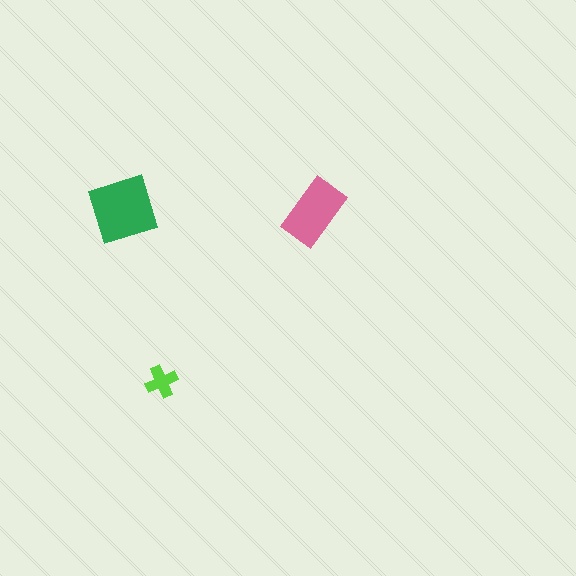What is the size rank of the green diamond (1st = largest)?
1st.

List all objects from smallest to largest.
The lime cross, the pink rectangle, the green diamond.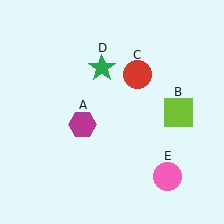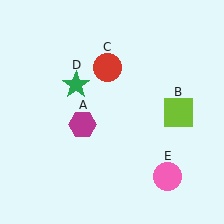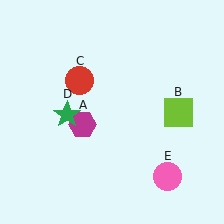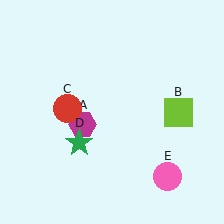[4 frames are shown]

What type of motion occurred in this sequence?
The red circle (object C), green star (object D) rotated counterclockwise around the center of the scene.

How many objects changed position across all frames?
2 objects changed position: red circle (object C), green star (object D).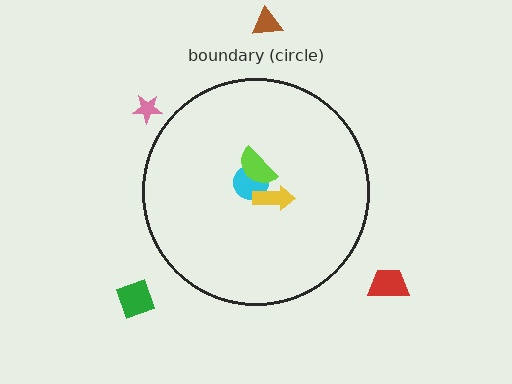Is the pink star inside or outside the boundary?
Outside.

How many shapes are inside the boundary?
3 inside, 4 outside.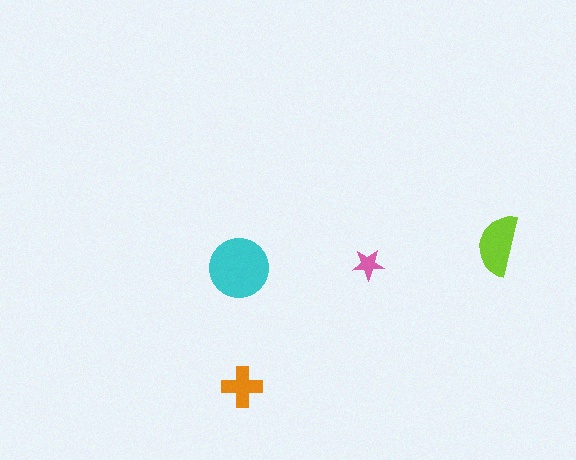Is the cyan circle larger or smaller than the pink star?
Larger.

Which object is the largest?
The cyan circle.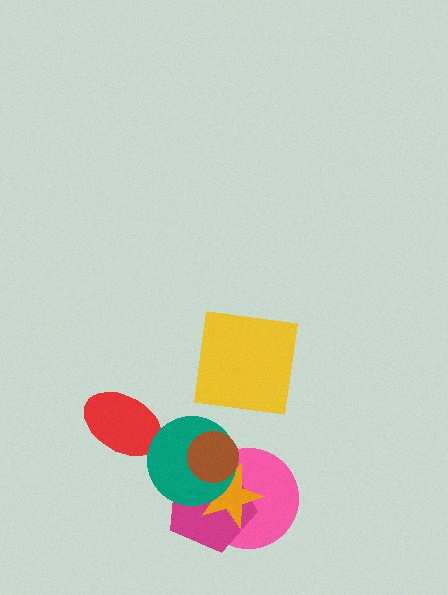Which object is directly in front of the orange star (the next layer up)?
The teal circle is directly in front of the orange star.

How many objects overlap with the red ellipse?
0 objects overlap with the red ellipse.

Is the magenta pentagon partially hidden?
Yes, it is partially covered by another shape.